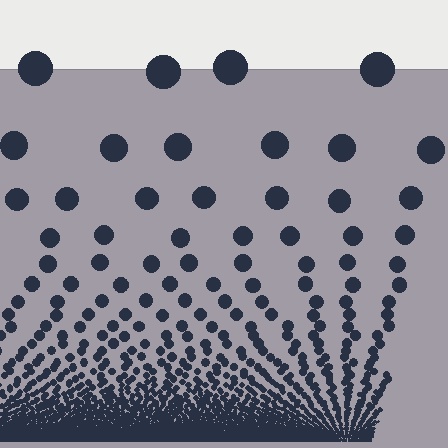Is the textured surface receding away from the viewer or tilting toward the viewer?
The surface appears to tilt toward the viewer. Texture elements get larger and sparser toward the top.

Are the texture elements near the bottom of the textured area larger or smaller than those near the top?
Smaller. The gradient is inverted — elements near the bottom are smaller and denser.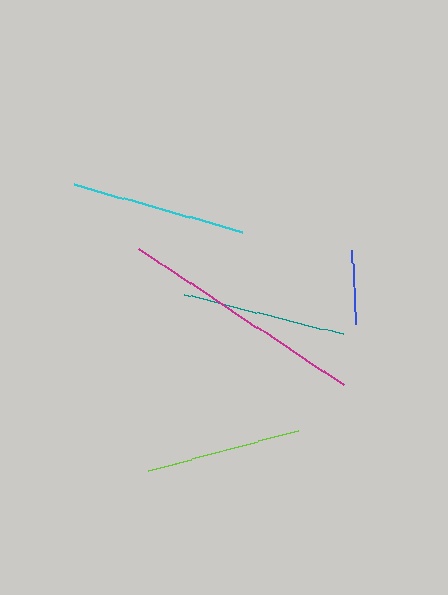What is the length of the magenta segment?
The magenta segment is approximately 245 pixels long.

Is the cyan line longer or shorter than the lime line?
The cyan line is longer than the lime line.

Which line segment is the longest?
The magenta line is the longest at approximately 245 pixels.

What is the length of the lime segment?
The lime segment is approximately 156 pixels long.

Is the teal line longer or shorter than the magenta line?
The magenta line is longer than the teal line.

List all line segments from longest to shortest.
From longest to shortest: magenta, cyan, teal, lime, blue.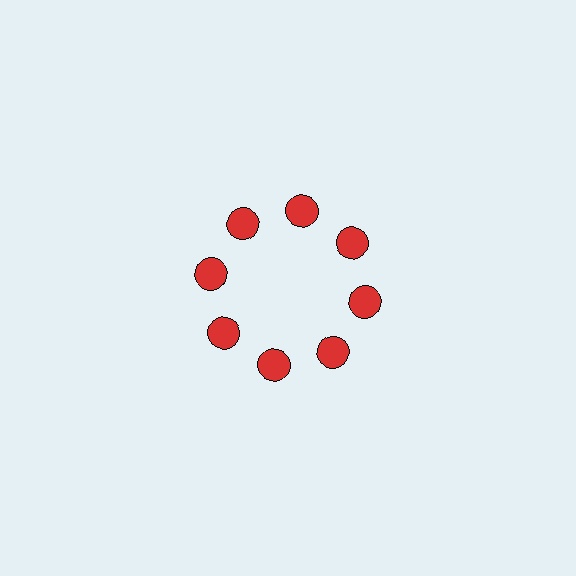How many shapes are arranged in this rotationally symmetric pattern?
There are 8 shapes, arranged in 8 groups of 1.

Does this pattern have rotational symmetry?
Yes, this pattern has 8-fold rotational symmetry. It looks the same after rotating 45 degrees around the center.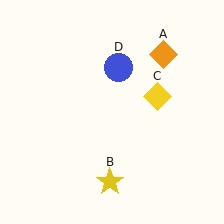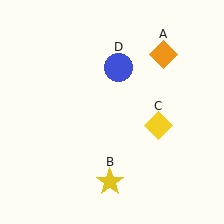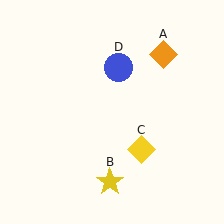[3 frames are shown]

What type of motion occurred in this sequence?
The yellow diamond (object C) rotated clockwise around the center of the scene.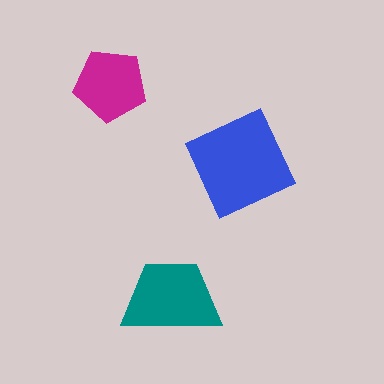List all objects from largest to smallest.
The blue diamond, the teal trapezoid, the magenta pentagon.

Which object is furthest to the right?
The blue diamond is rightmost.